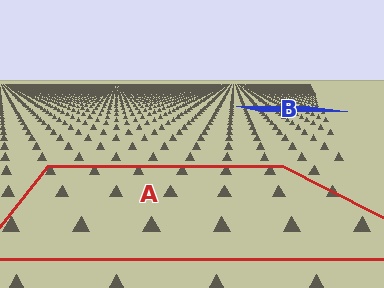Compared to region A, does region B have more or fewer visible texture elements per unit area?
Region B has more texture elements per unit area — they are packed more densely because it is farther away.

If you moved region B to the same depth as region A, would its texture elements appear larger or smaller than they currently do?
They would appear larger. At a closer depth, the same texture elements are projected at a bigger on-screen size.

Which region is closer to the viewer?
Region A is closer. The texture elements there are larger and more spread out.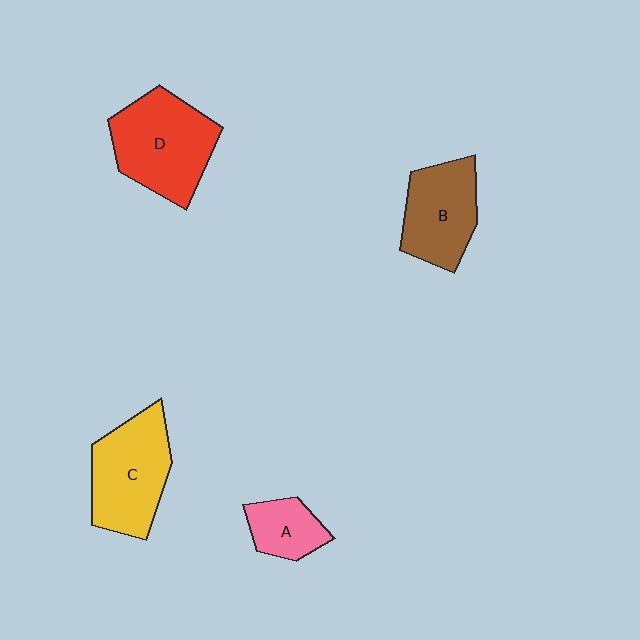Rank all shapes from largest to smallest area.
From largest to smallest: D (red), C (yellow), B (brown), A (pink).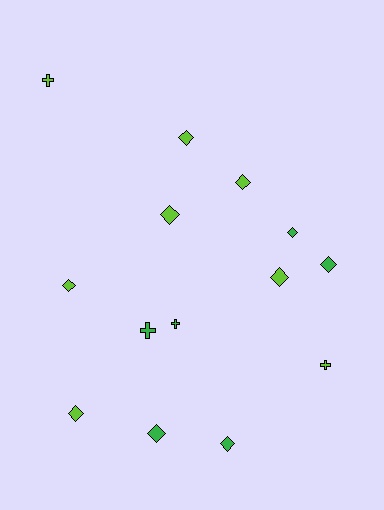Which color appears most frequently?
Lime, with 8 objects.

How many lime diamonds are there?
There are 6 lime diamonds.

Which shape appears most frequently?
Diamond, with 10 objects.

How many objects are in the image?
There are 14 objects.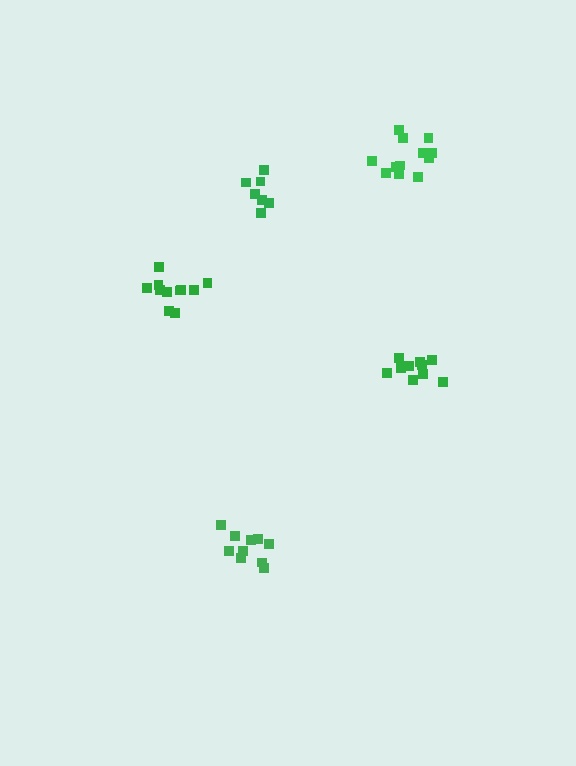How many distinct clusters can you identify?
There are 5 distinct clusters.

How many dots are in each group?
Group 1: 7 dots, Group 2: 11 dots, Group 3: 10 dots, Group 4: 12 dots, Group 5: 10 dots (50 total).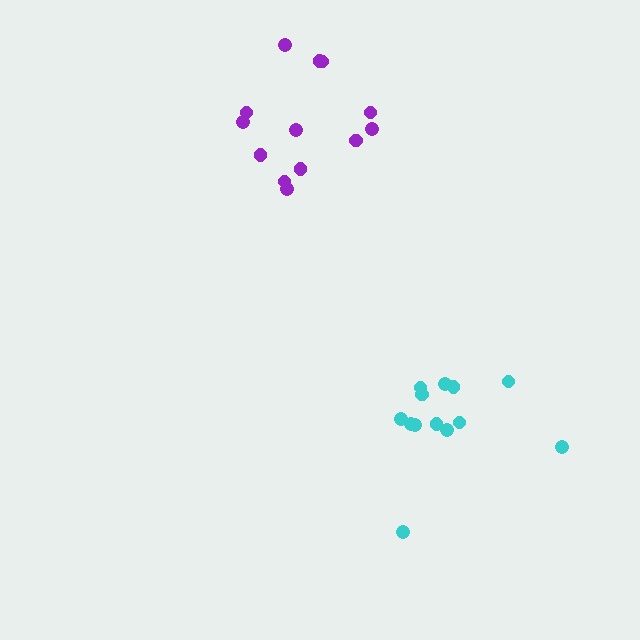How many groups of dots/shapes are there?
There are 2 groups.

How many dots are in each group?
Group 1: 13 dots, Group 2: 13 dots (26 total).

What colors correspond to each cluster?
The clusters are colored: purple, cyan.